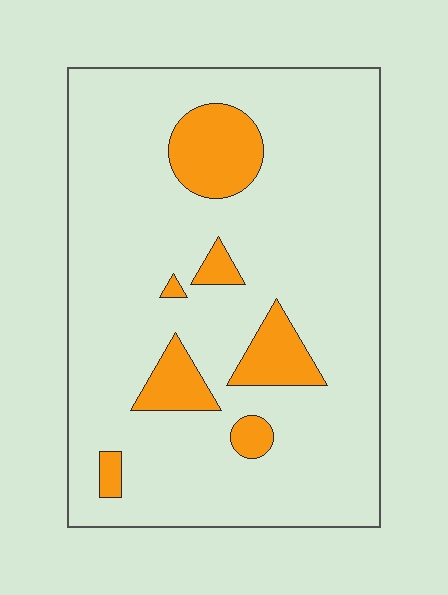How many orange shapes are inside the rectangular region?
7.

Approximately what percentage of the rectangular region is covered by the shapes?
Approximately 15%.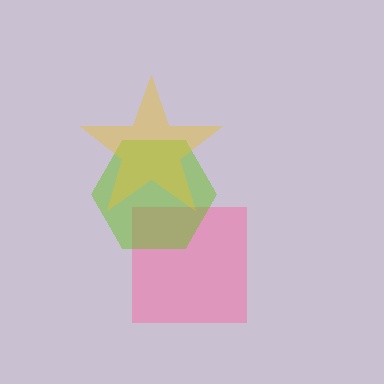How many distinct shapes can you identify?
There are 3 distinct shapes: a pink square, a lime hexagon, a yellow star.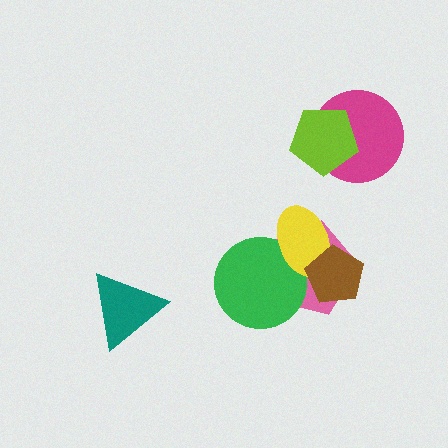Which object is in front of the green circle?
The yellow ellipse is in front of the green circle.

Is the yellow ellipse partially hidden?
Yes, it is partially covered by another shape.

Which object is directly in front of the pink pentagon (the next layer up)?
The green circle is directly in front of the pink pentagon.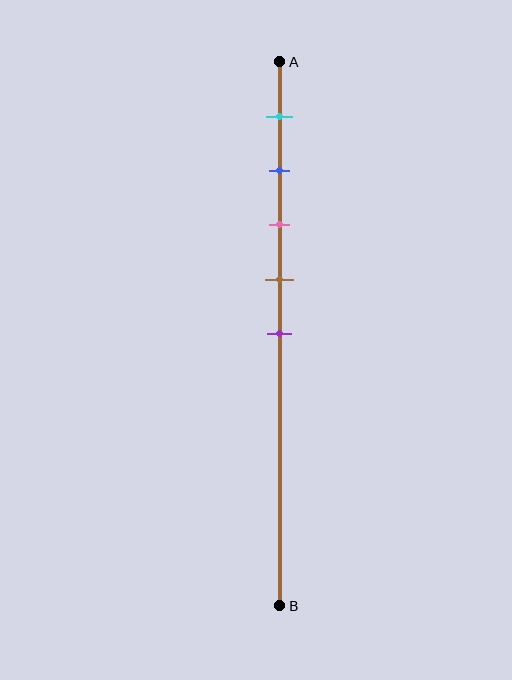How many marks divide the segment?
There are 5 marks dividing the segment.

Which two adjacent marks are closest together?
The blue and pink marks are the closest adjacent pair.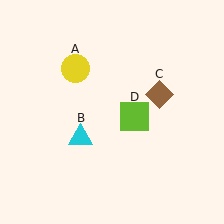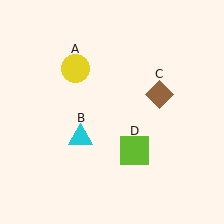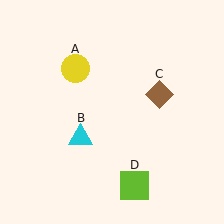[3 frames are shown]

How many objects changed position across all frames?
1 object changed position: lime square (object D).